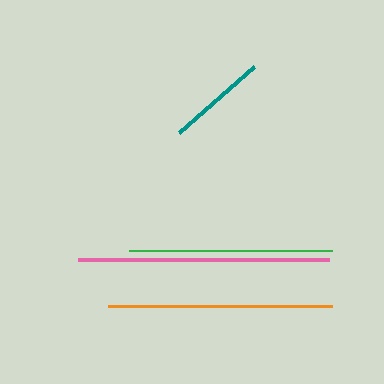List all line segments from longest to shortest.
From longest to shortest: pink, orange, green, teal.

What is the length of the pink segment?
The pink segment is approximately 251 pixels long.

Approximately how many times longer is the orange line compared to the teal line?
The orange line is approximately 2.3 times the length of the teal line.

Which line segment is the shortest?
The teal line is the shortest at approximately 99 pixels.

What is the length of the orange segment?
The orange segment is approximately 223 pixels long.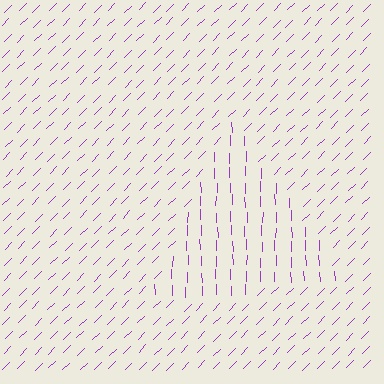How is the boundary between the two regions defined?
The boundary is defined purely by a change in line orientation (approximately 45 degrees difference). All lines are the same color and thickness.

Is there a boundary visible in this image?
Yes, there is a texture boundary formed by a change in line orientation.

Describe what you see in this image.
The image is filled with small purple line segments. A triangle region in the image has lines oriented differently from the surrounding lines, creating a visible texture boundary.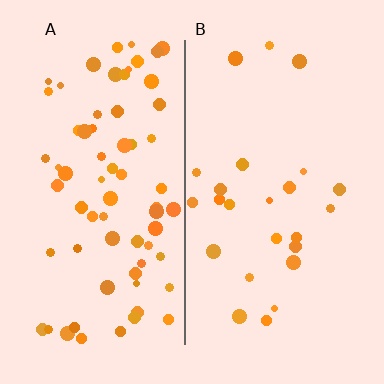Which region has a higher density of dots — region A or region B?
A (the left).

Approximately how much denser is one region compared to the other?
Approximately 2.8× — region A over region B.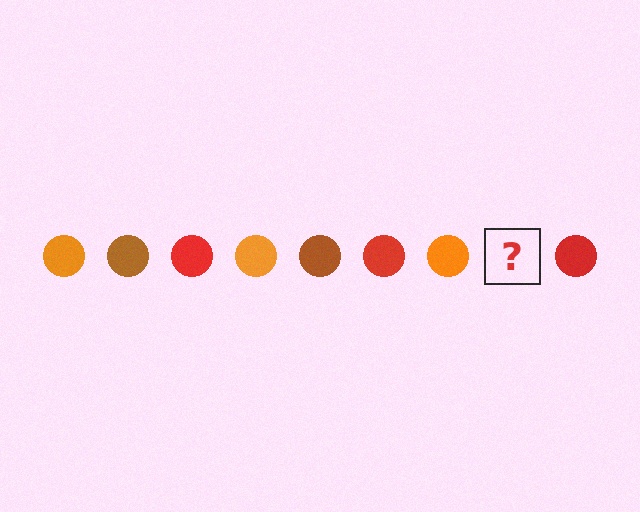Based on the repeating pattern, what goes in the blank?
The blank should be a brown circle.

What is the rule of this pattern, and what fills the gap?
The rule is that the pattern cycles through orange, brown, red circles. The gap should be filled with a brown circle.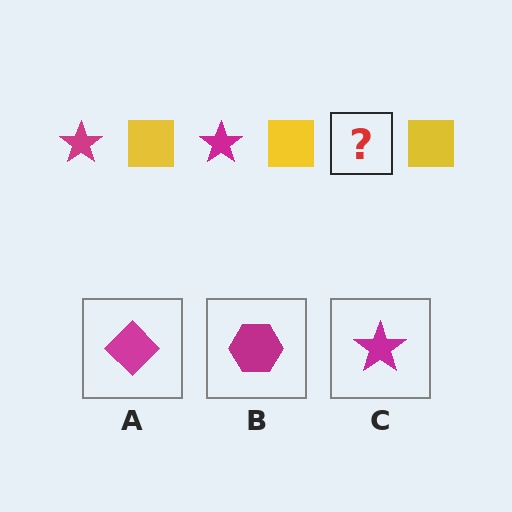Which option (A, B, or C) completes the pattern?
C.